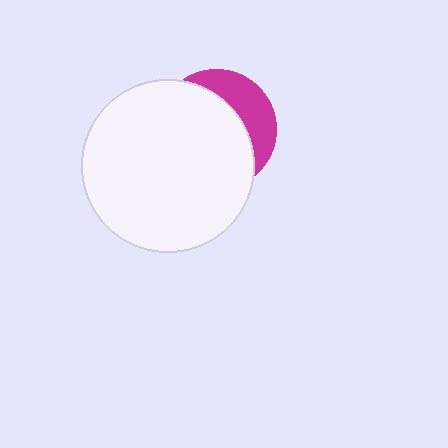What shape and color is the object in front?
The object in front is a white circle.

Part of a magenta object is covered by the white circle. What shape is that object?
It is a circle.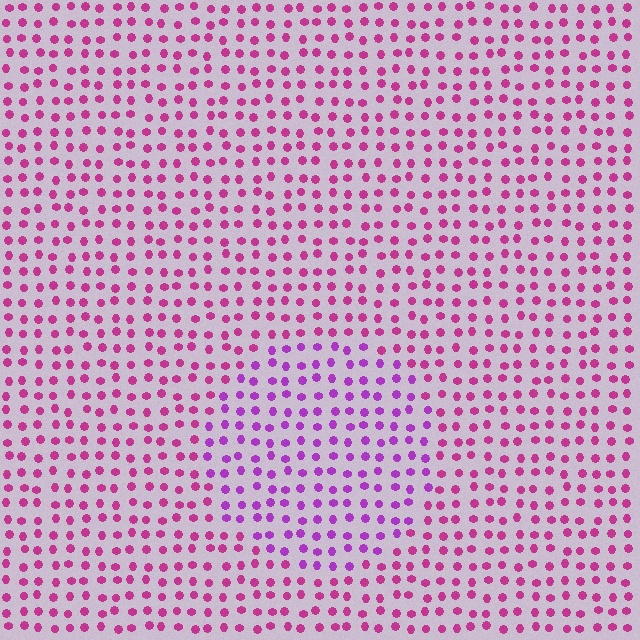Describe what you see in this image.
The image is filled with small magenta elements in a uniform arrangement. A circle-shaped region is visible where the elements are tinted to a slightly different hue, forming a subtle color boundary.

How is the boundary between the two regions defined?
The boundary is defined purely by a slight shift in hue (about 31 degrees). Spacing, size, and orientation are identical on both sides.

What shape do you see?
I see a circle.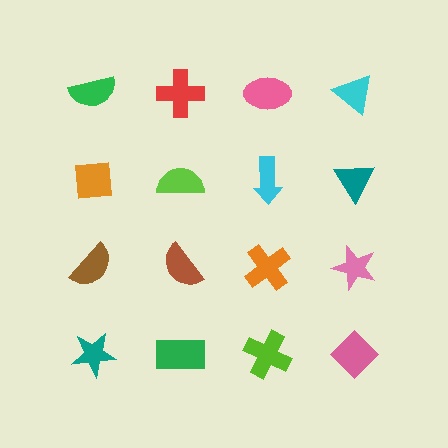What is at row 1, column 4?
A cyan triangle.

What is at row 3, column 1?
A brown semicircle.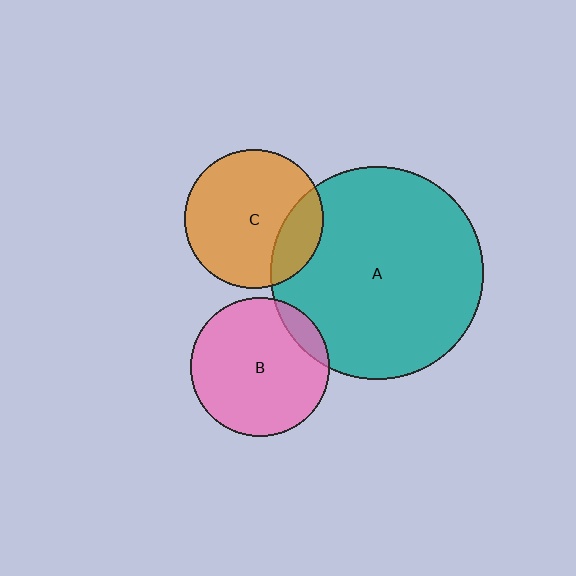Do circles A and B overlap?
Yes.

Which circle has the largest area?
Circle A (teal).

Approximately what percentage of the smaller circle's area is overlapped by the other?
Approximately 10%.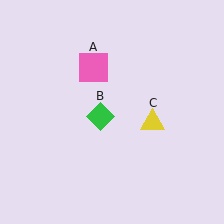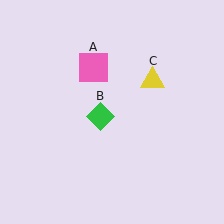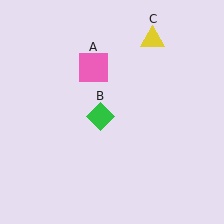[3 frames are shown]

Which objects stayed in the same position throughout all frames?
Pink square (object A) and green diamond (object B) remained stationary.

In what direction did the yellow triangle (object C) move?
The yellow triangle (object C) moved up.